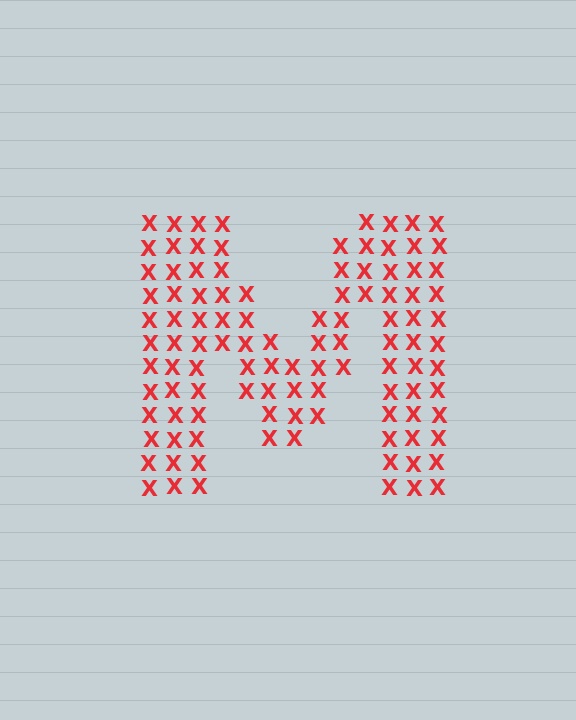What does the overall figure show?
The overall figure shows the letter M.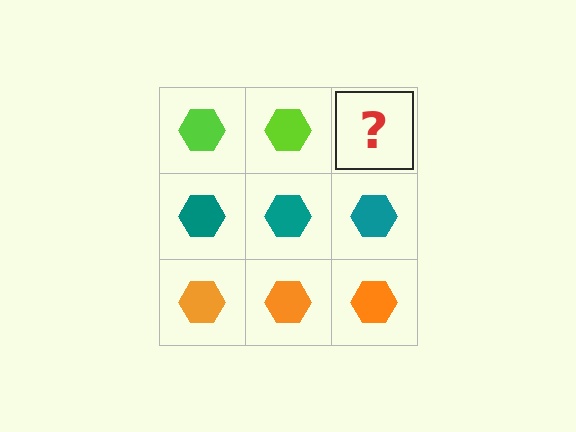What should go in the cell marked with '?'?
The missing cell should contain a lime hexagon.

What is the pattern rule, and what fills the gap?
The rule is that each row has a consistent color. The gap should be filled with a lime hexagon.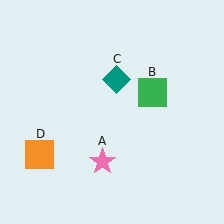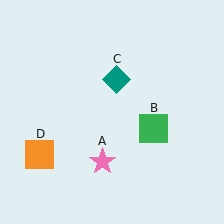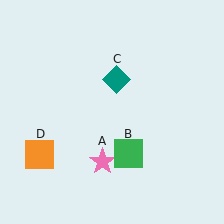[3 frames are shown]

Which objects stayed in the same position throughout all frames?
Pink star (object A) and teal diamond (object C) and orange square (object D) remained stationary.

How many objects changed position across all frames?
1 object changed position: green square (object B).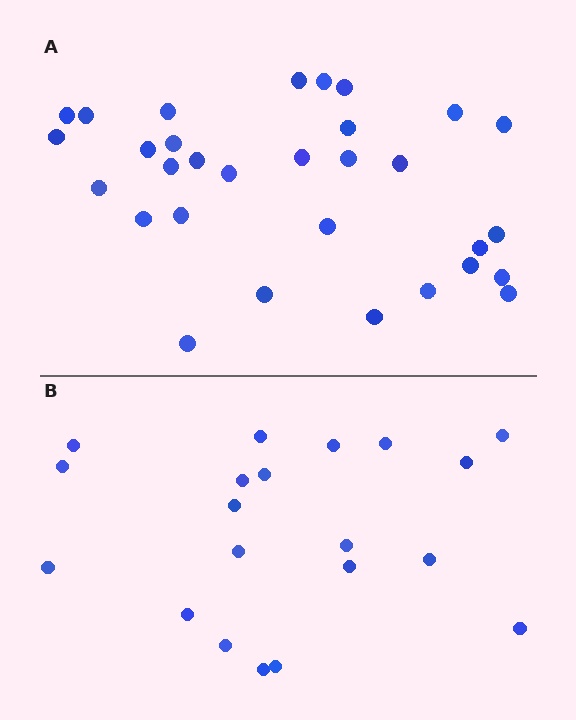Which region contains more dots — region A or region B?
Region A (the top region) has more dots.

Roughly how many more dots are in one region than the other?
Region A has roughly 12 or so more dots than region B.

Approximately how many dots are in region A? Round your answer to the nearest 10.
About 30 dots. (The exact count is 31, which rounds to 30.)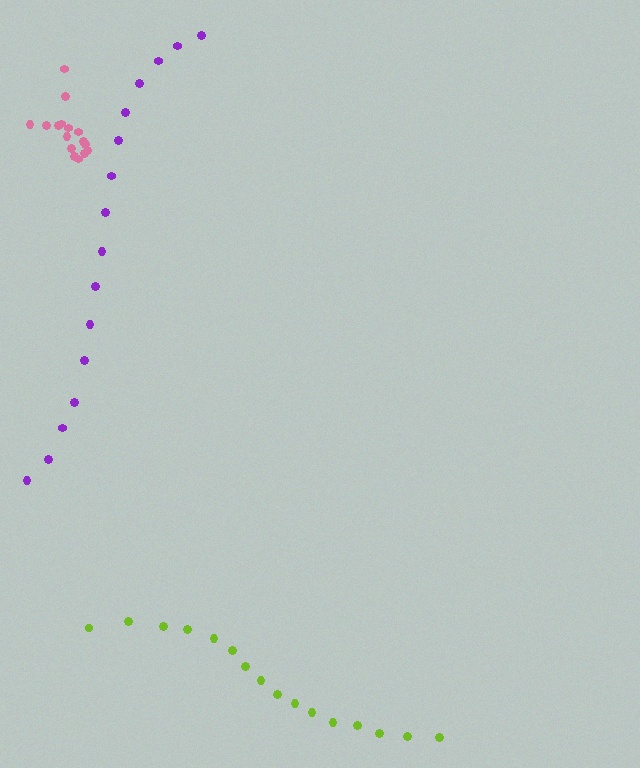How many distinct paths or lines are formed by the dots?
There are 3 distinct paths.